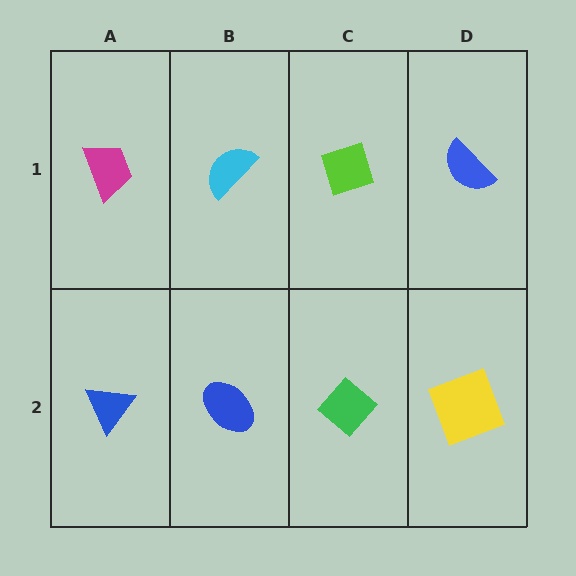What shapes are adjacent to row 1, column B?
A blue ellipse (row 2, column B), a magenta trapezoid (row 1, column A), a lime diamond (row 1, column C).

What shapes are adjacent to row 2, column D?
A blue semicircle (row 1, column D), a green diamond (row 2, column C).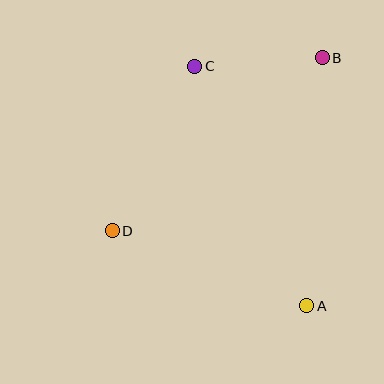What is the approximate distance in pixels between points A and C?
The distance between A and C is approximately 265 pixels.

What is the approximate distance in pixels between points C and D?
The distance between C and D is approximately 184 pixels.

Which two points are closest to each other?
Points B and C are closest to each other.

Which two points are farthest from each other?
Points B and D are farthest from each other.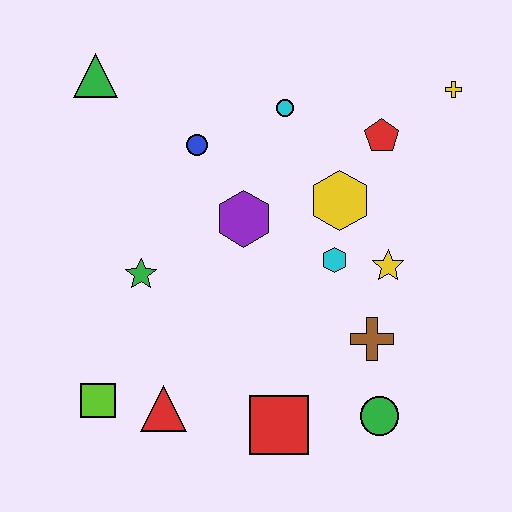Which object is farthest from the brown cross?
The green triangle is farthest from the brown cross.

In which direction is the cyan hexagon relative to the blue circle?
The cyan hexagon is to the right of the blue circle.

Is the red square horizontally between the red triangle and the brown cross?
Yes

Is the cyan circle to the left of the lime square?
No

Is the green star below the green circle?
No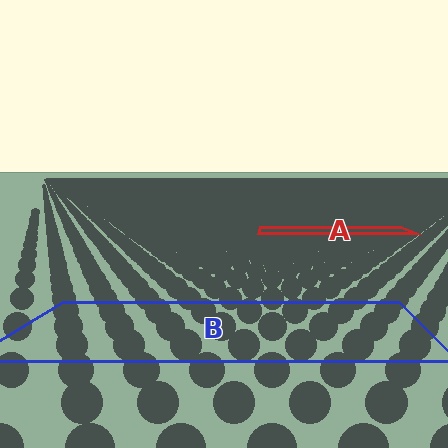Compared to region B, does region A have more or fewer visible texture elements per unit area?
Region A has more texture elements per unit area — they are packed more densely because it is farther away.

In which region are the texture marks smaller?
The texture marks are smaller in region A, because it is farther away.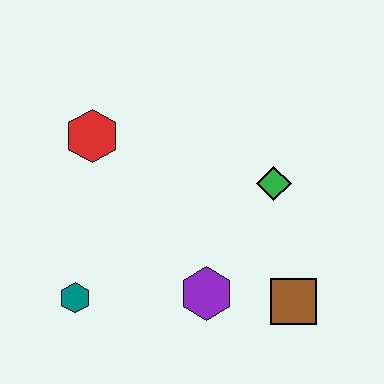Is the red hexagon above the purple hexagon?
Yes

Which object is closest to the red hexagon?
The teal hexagon is closest to the red hexagon.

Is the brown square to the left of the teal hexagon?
No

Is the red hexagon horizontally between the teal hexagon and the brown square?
Yes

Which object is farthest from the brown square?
The red hexagon is farthest from the brown square.